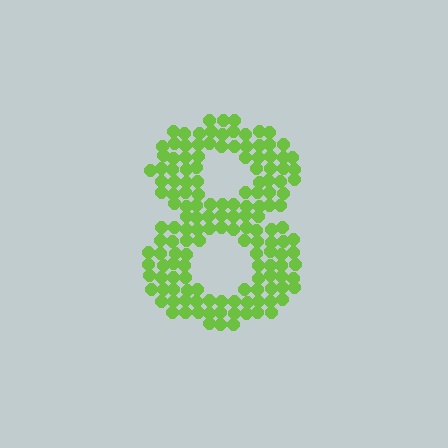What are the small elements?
The small elements are circles.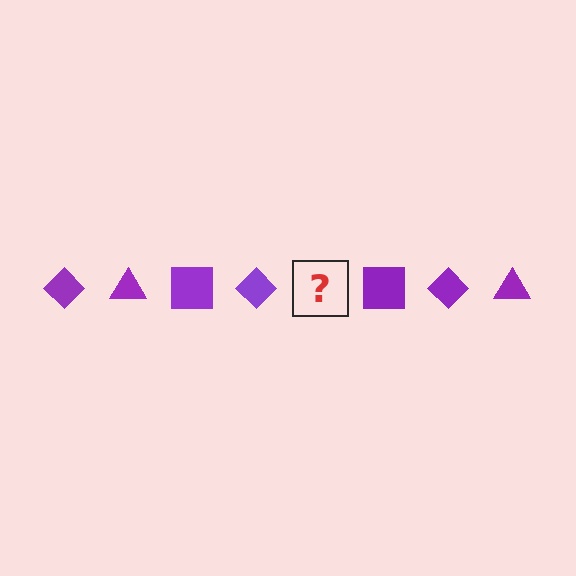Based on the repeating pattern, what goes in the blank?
The blank should be a purple triangle.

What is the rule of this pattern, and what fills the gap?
The rule is that the pattern cycles through diamond, triangle, square shapes in purple. The gap should be filled with a purple triangle.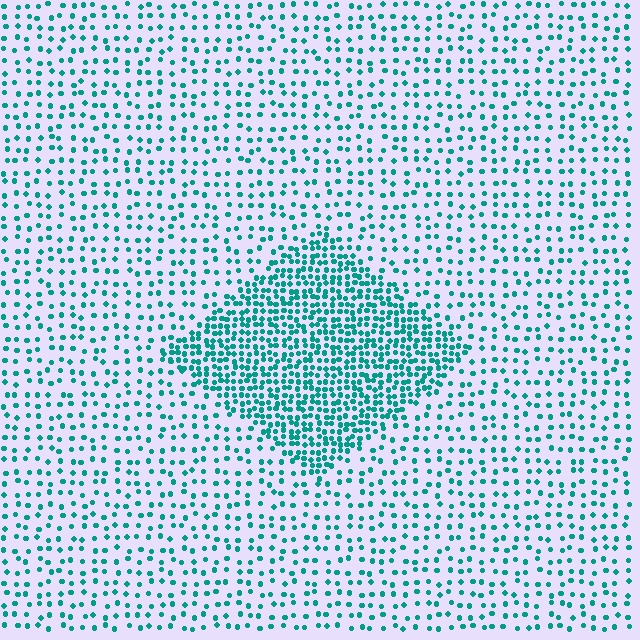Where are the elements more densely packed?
The elements are more densely packed inside the diamond boundary.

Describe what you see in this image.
The image contains small teal elements arranged at two different densities. A diamond-shaped region is visible where the elements are more densely packed than the surrounding area.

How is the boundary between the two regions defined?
The boundary is defined by a change in element density (approximately 2.5x ratio). All elements are the same color, size, and shape.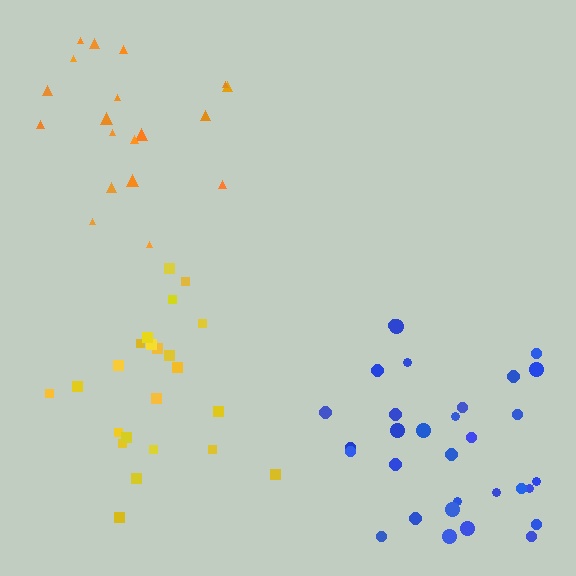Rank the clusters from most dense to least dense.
blue, yellow, orange.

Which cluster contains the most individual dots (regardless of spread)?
Blue (31).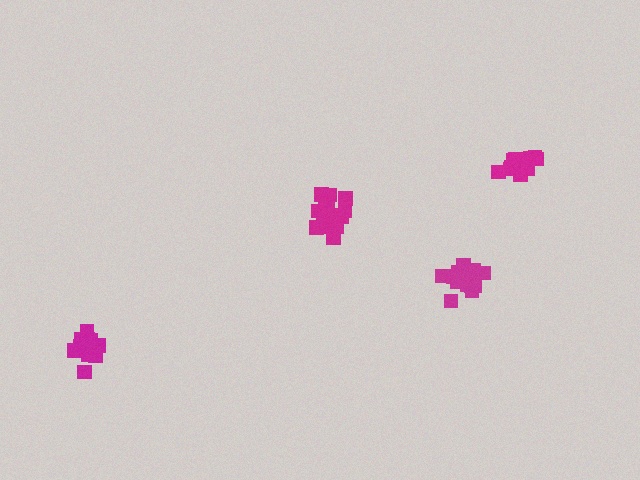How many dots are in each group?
Group 1: 17 dots, Group 2: 13 dots, Group 3: 14 dots, Group 4: 12 dots (56 total).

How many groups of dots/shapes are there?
There are 4 groups.